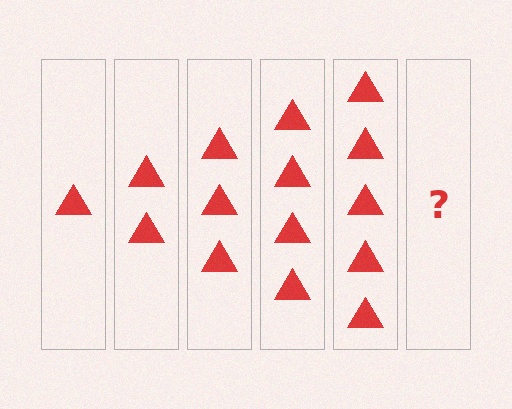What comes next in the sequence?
The next element should be 6 triangles.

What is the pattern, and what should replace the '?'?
The pattern is that each step adds one more triangle. The '?' should be 6 triangles.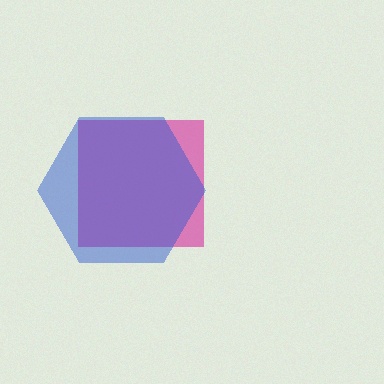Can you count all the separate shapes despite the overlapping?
Yes, there are 2 separate shapes.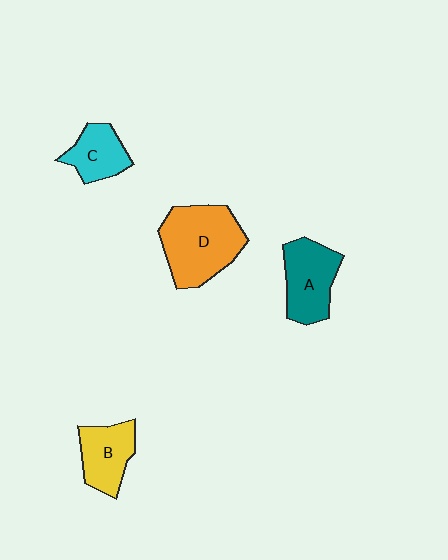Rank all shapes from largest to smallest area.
From largest to smallest: D (orange), A (teal), B (yellow), C (cyan).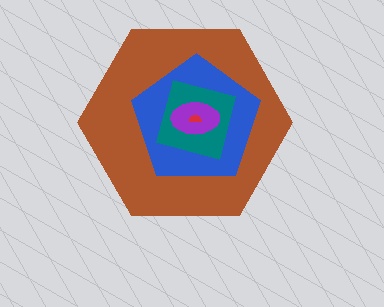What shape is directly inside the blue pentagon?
The teal square.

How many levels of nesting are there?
5.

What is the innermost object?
The red semicircle.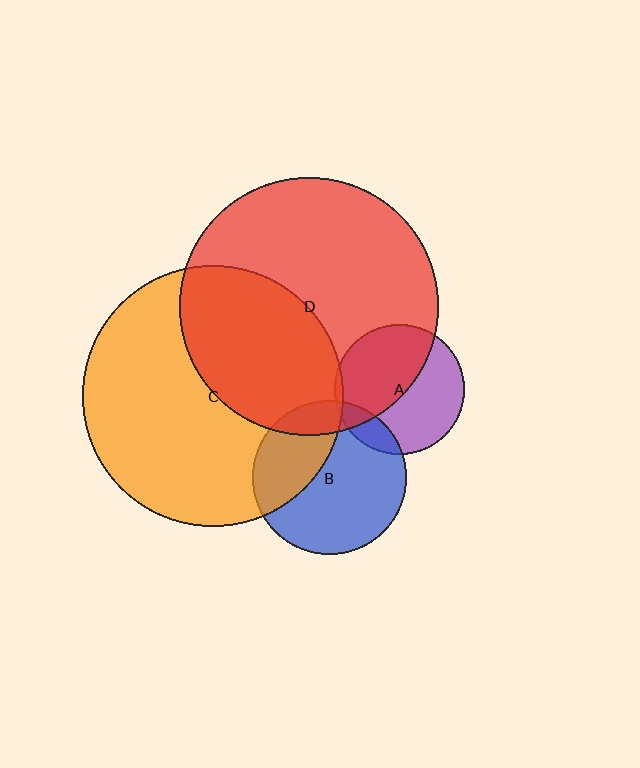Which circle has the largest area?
Circle C (orange).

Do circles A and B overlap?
Yes.